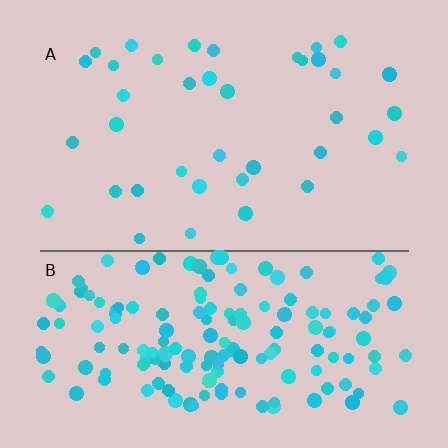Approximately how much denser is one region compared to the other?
Approximately 4.4× — region B over region A.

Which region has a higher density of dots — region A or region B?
B (the bottom).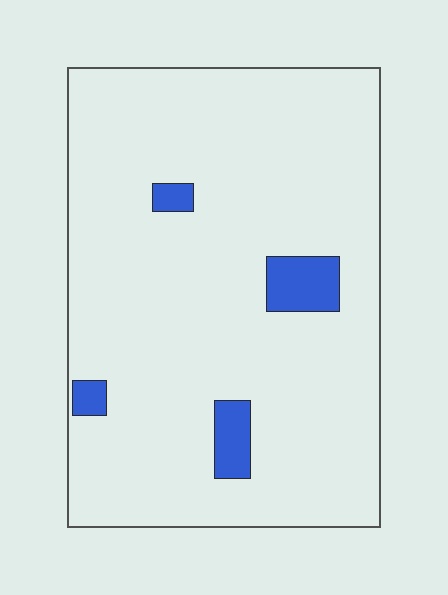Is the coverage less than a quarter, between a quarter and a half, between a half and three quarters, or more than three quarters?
Less than a quarter.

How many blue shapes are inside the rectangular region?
4.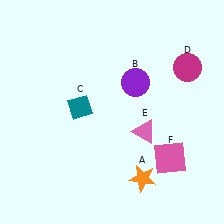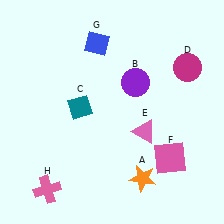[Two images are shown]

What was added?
A blue diamond (G), a pink cross (H) were added in Image 2.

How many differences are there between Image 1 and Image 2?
There are 2 differences between the two images.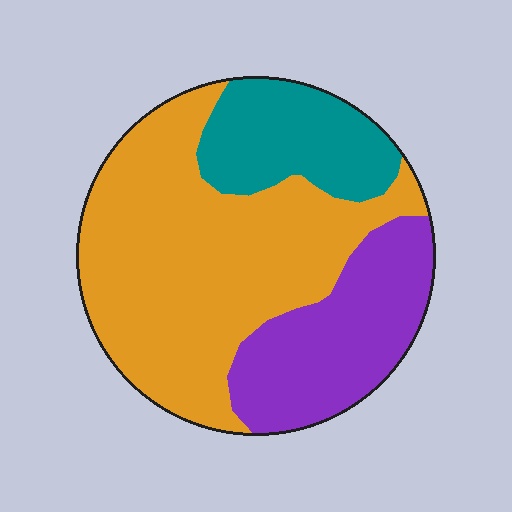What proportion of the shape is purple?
Purple takes up about one quarter (1/4) of the shape.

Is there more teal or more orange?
Orange.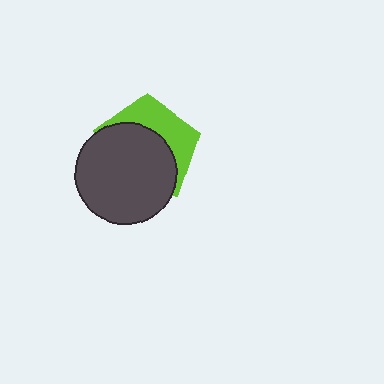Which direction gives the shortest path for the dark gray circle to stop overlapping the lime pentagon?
Moving toward the lower-left gives the shortest separation.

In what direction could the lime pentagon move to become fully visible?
The lime pentagon could move toward the upper-right. That would shift it out from behind the dark gray circle entirely.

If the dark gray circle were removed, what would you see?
You would see the complete lime pentagon.